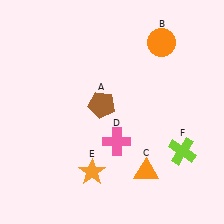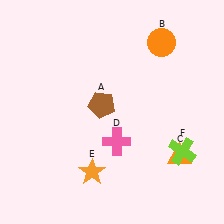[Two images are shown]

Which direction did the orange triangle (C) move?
The orange triangle (C) moved right.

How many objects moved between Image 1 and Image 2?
1 object moved between the two images.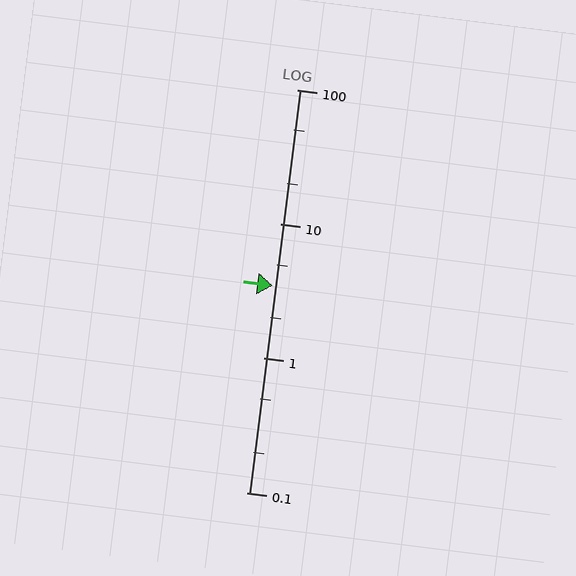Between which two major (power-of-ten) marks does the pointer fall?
The pointer is between 1 and 10.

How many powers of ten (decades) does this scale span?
The scale spans 3 decades, from 0.1 to 100.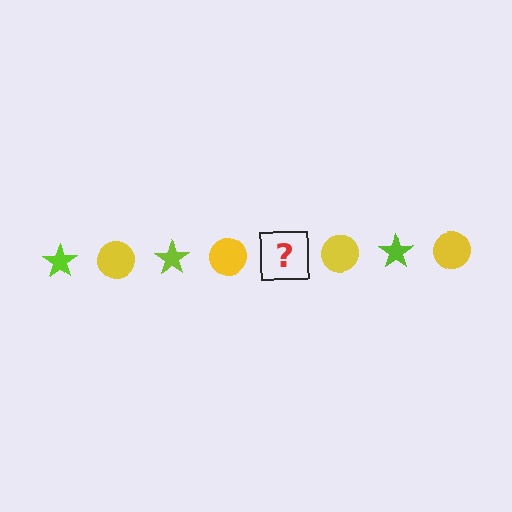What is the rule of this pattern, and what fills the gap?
The rule is that the pattern alternates between lime star and yellow circle. The gap should be filled with a lime star.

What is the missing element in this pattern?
The missing element is a lime star.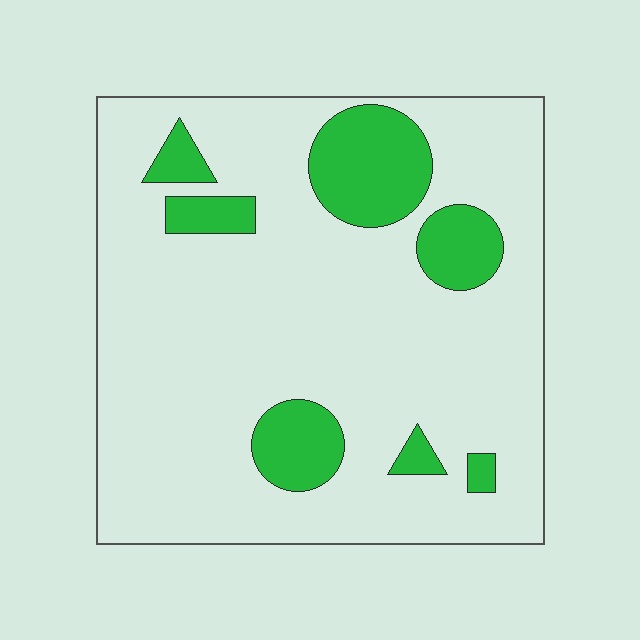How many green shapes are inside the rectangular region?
7.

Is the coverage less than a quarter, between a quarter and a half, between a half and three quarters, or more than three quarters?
Less than a quarter.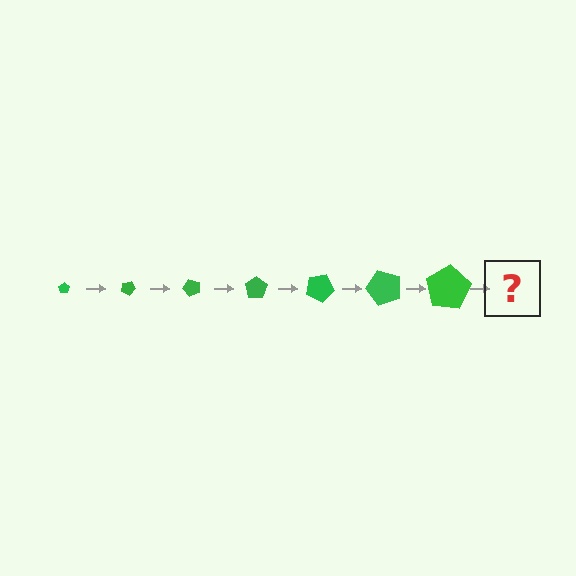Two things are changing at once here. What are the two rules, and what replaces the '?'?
The two rules are that the pentagon grows larger each step and it rotates 25 degrees each step. The '?' should be a pentagon, larger than the previous one and rotated 175 degrees from the start.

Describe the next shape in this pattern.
It should be a pentagon, larger than the previous one and rotated 175 degrees from the start.